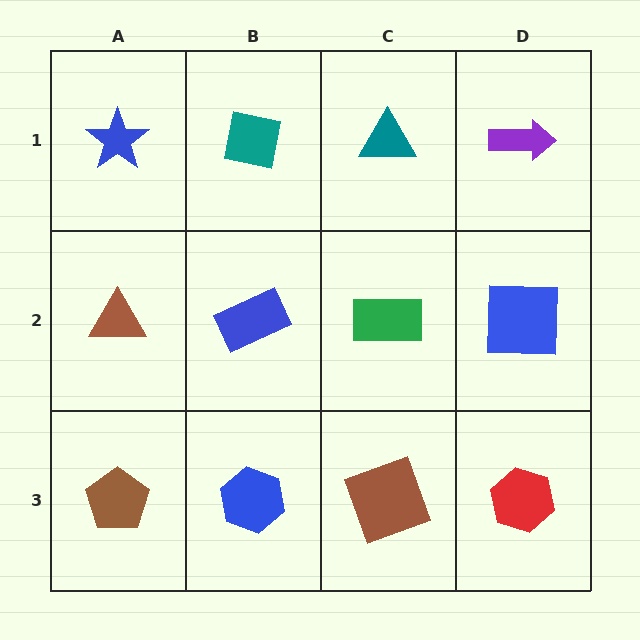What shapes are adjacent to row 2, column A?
A blue star (row 1, column A), a brown pentagon (row 3, column A), a blue rectangle (row 2, column B).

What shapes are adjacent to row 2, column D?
A purple arrow (row 1, column D), a red hexagon (row 3, column D), a green rectangle (row 2, column C).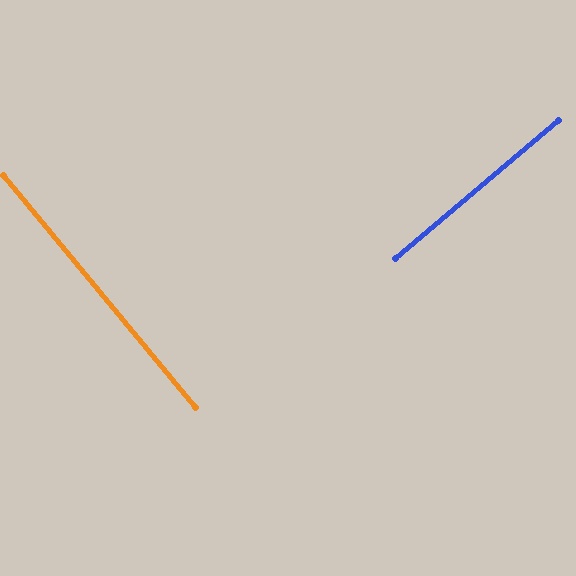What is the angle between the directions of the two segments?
Approximately 89 degrees.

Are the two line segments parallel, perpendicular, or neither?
Perpendicular — they meet at approximately 89°.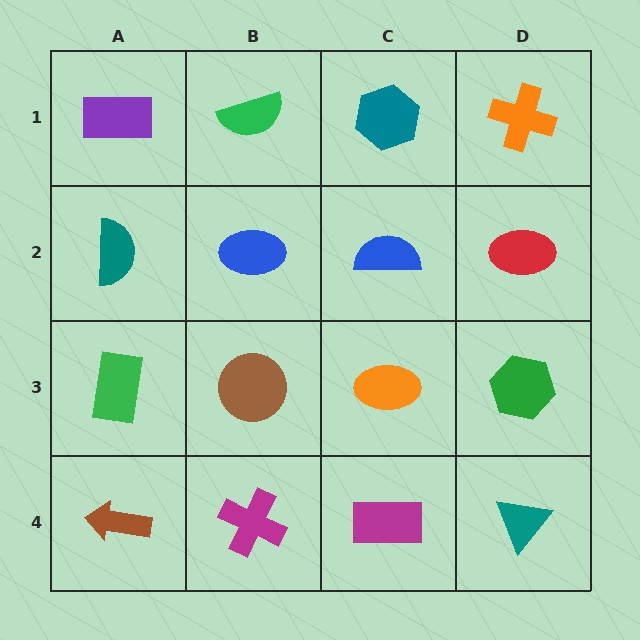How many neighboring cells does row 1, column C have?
3.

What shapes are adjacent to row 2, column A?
A purple rectangle (row 1, column A), a green rectangle (row 3, column A), a blue ellipse (row 2, column B).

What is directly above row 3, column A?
A teal semicircle.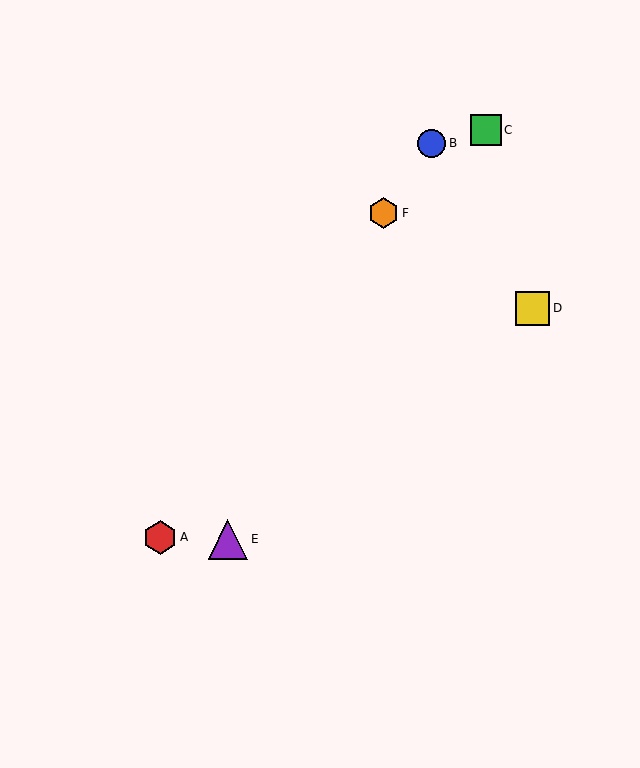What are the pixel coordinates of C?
Object C is at (486, 130).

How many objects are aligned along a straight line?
3 objects (A, B, F) are aligned along a straight line.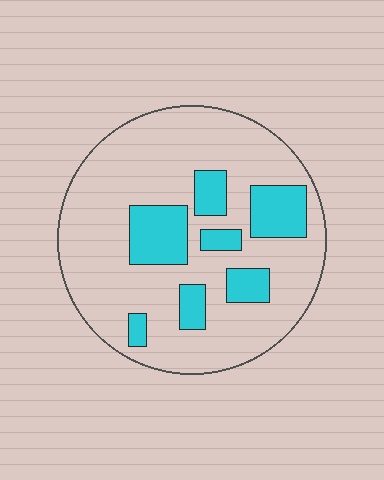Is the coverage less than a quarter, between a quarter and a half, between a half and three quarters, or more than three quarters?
Less than a quarter.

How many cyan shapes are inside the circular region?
7.